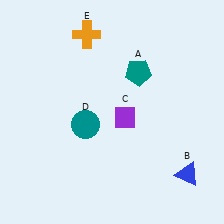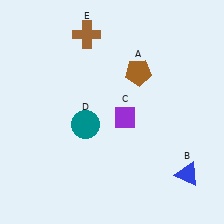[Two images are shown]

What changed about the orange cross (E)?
In Image 1, E is orange. In Image 2, it changed to brown.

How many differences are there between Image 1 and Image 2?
There are 2 differences between the two images.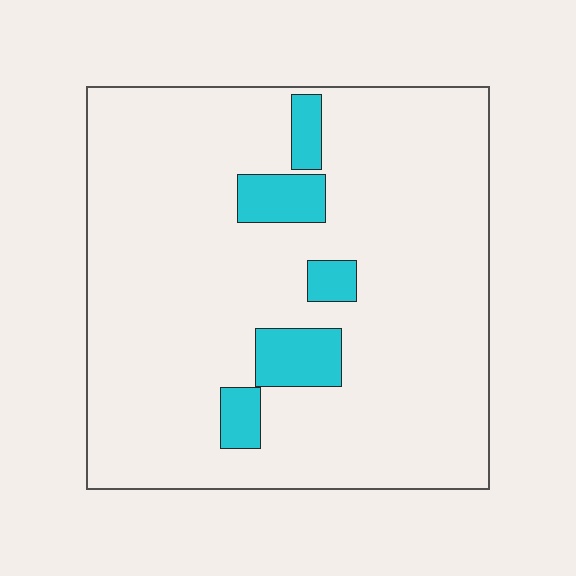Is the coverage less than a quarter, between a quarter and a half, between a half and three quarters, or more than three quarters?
Less than a quarter.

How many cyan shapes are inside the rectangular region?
5.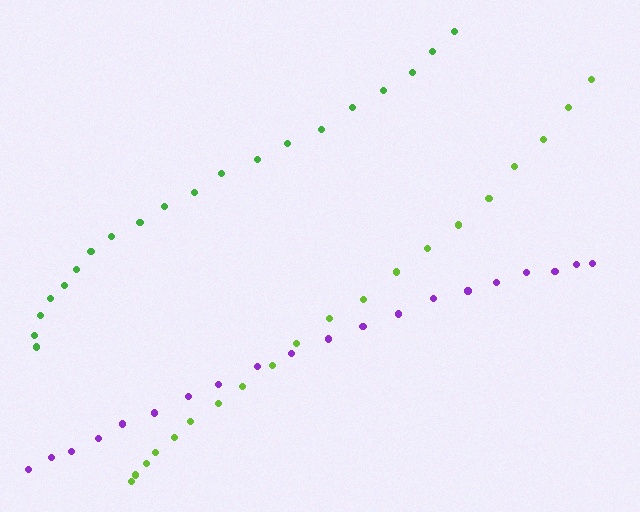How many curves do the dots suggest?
There are 3 distinct paths.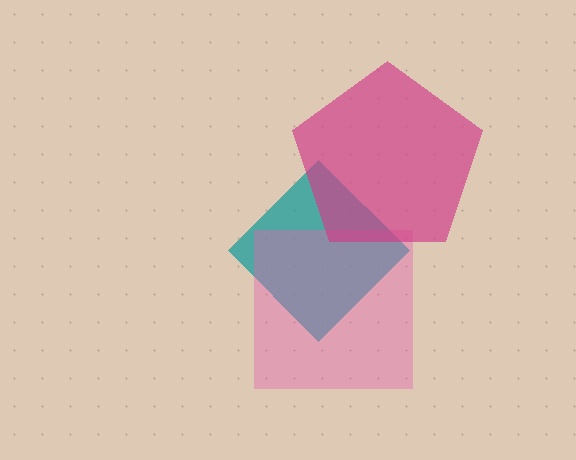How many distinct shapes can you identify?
There are 3 distinct shapes: a teal diamond, a pink square, a magenta pentagon.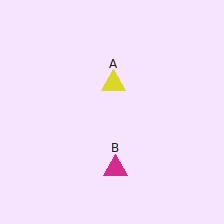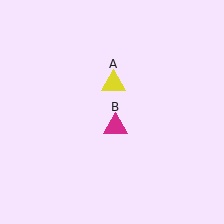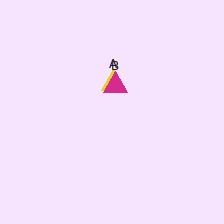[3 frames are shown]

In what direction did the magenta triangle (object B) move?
The magenta triangle (object B) moved up.